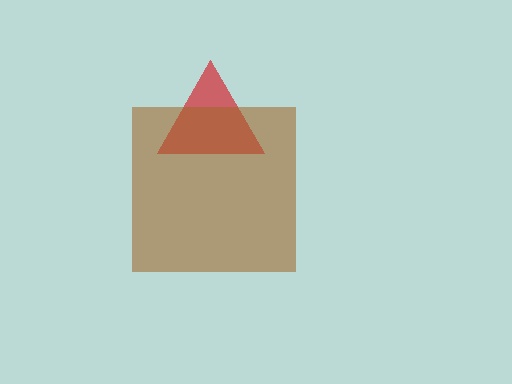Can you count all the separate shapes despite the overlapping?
Yes, there are 2 separate shapes.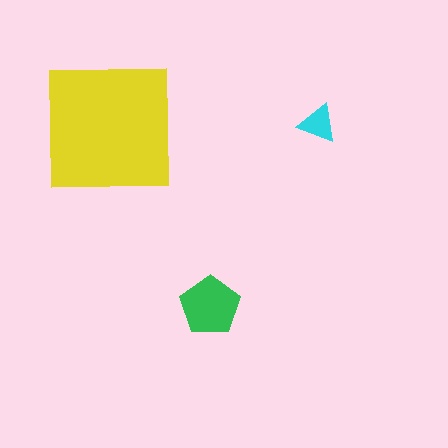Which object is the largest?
The yellow square.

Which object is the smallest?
The cyan triangle.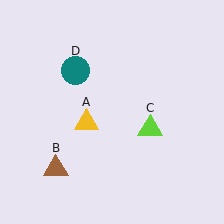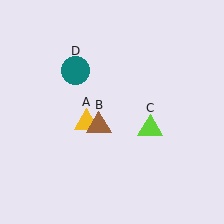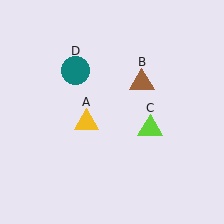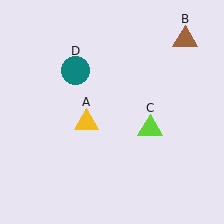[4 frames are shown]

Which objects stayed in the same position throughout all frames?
Yellow triangle (object A) and lime triangle (object C) and teal circle (object D) remained stationary.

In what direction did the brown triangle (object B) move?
The brown triangle (object B) moved up and to the right.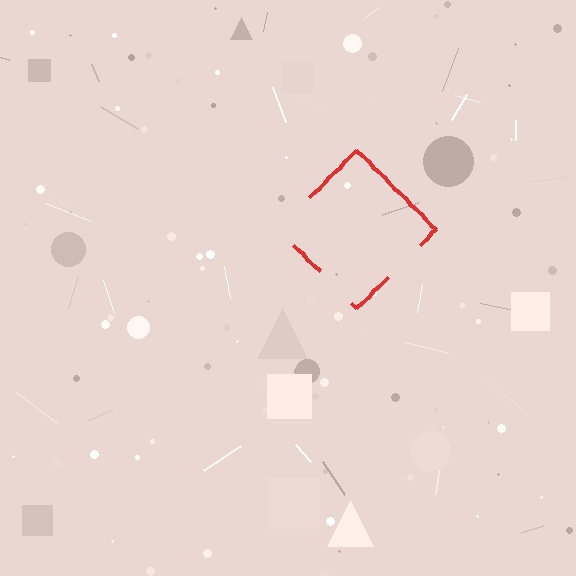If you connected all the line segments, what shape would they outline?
They would outline a diamond.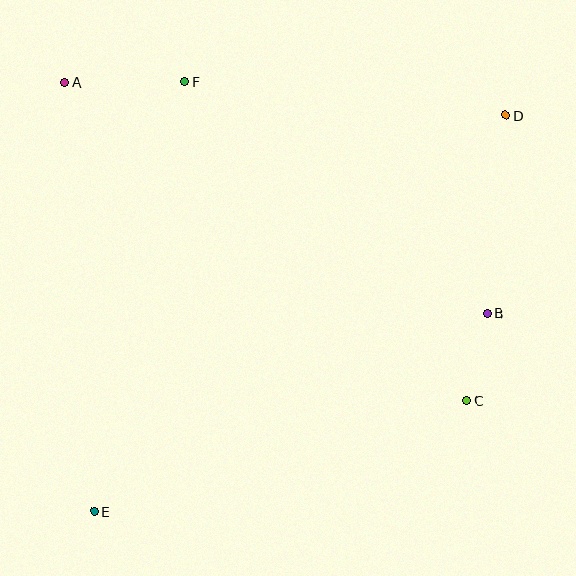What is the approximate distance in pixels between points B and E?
The distance between B and E is approximately 440 pixels.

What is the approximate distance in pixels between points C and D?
The distance between C and D is approximately 288 pixels.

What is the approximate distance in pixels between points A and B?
The distance between A and B is approximately 482 pixels.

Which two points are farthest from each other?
Points D and E are farthest from each other.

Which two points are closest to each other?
Points B and C are closest to each other.